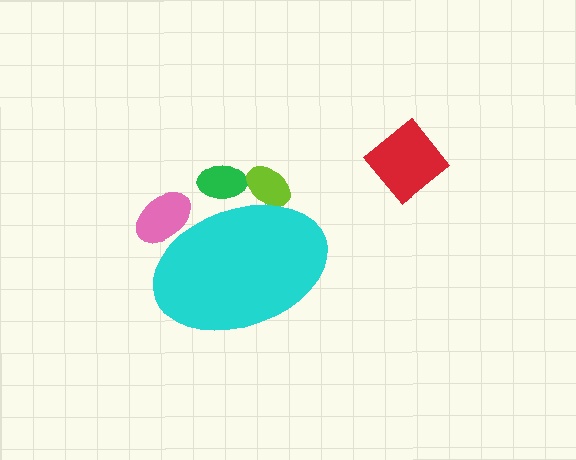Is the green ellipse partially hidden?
Yes, the green ellipse is partially hidden behind the cyan ellipse.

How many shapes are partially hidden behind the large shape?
3 shapes are partially hidden.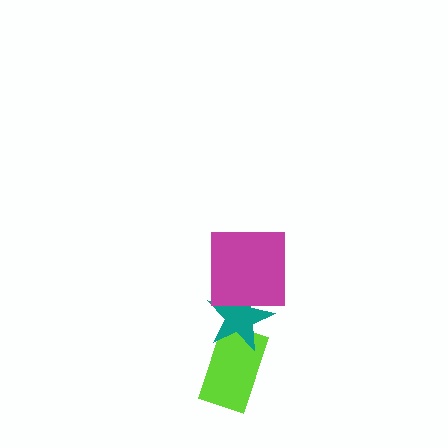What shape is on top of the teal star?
The magenta square is on top of the teal star.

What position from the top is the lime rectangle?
The lime rectangle is 3rd from the top.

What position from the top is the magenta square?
The magenta square is 1st from the top.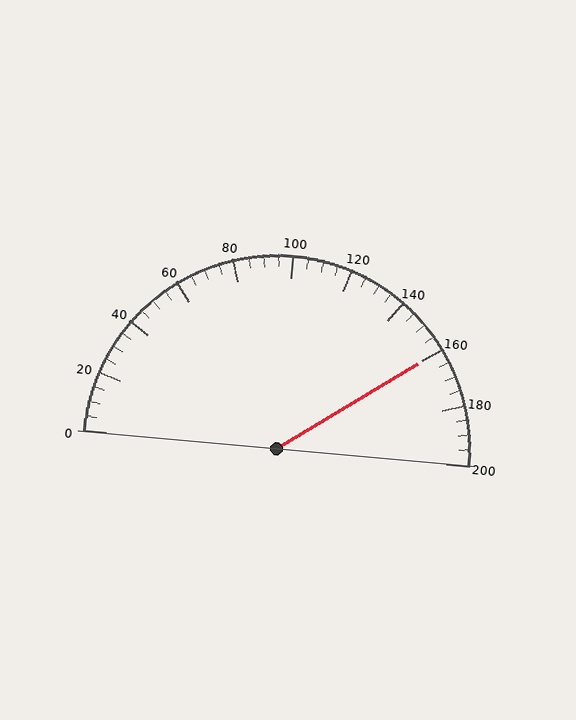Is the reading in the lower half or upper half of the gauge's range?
The reading is in the upper half of the range (0 to 200).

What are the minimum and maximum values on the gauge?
The gauge ranges from 0 to 200.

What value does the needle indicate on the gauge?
The needle indicates approximately 160.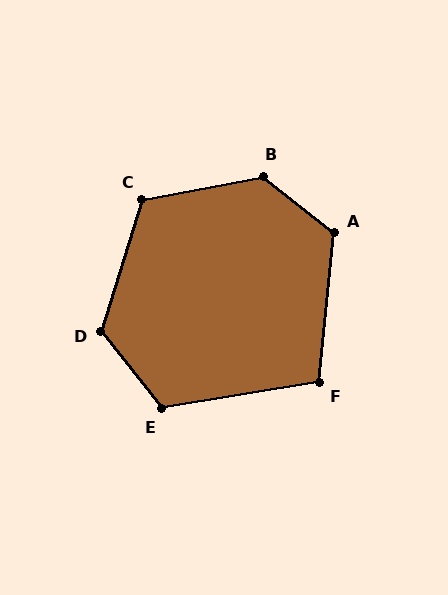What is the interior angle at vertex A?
Approximately 123 degrees (obtuse).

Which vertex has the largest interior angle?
B, at approximately 130 degrees.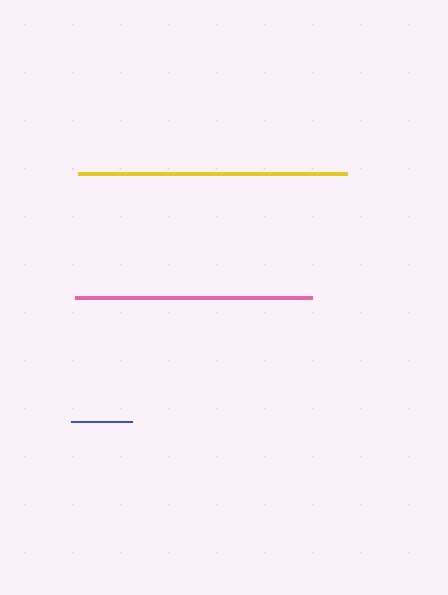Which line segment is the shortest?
The blue line is the shortest at approximately 61 pixels.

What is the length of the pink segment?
The pink segment is approximately 237 pixels long.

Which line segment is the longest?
The yellow line is the longest at approximately 269 pixels.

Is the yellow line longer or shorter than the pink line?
The yellow line is longer than the pink line.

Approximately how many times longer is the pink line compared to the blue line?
The pink line is approximately 3.9 times the length of the blue line.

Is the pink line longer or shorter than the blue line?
The pink line is longer than the blue line.